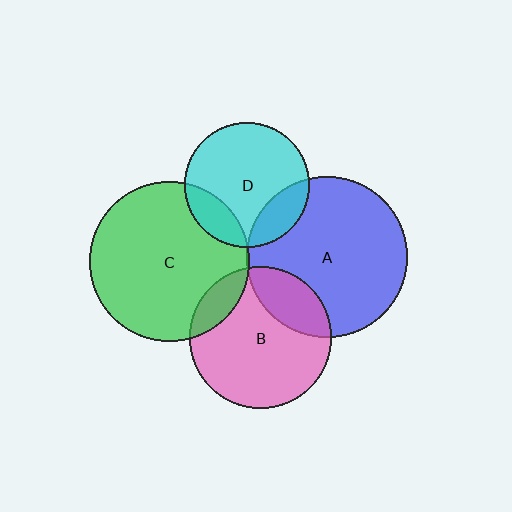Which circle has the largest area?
Circle A (blue).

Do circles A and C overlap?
Yes.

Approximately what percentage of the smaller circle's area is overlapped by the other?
Approximately 5%.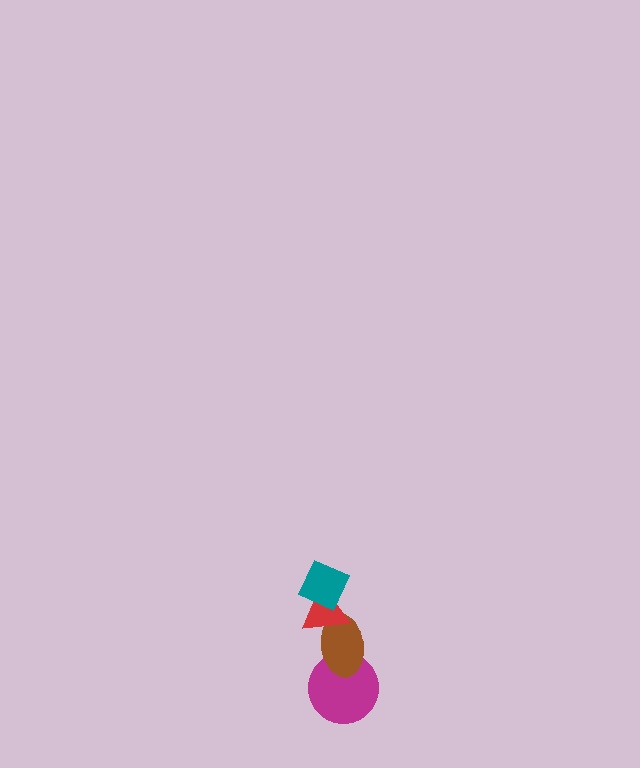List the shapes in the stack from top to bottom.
From top to bottom: the teal diamond, the red triangle, the brown ellipse, the magenta circle.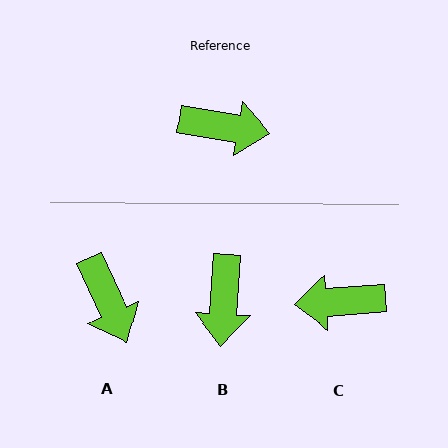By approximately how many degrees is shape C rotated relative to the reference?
Approximately 166 degrees clockwise.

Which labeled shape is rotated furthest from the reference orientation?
C, about 166 degrees away.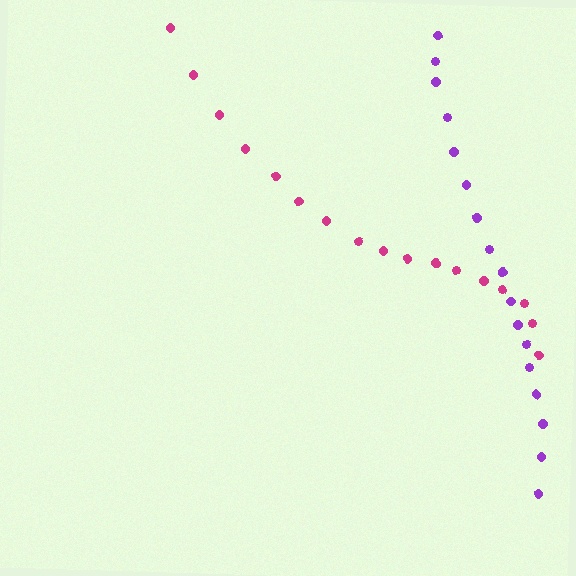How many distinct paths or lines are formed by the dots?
There are 2 distinct paths.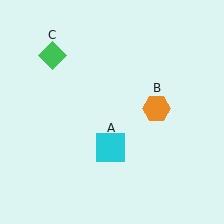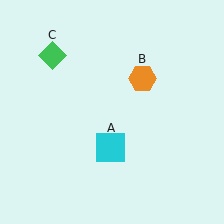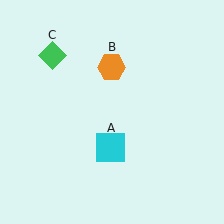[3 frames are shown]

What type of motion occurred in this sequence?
The orange hexagon (object B) rotated counterclockwise around the center of the scene.